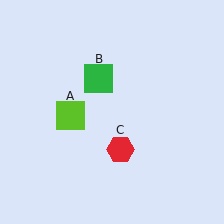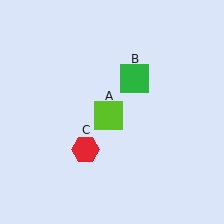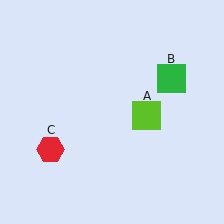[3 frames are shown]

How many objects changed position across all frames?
3 objects changed position: lime square (object A), green square (object B), red hexagon (object C).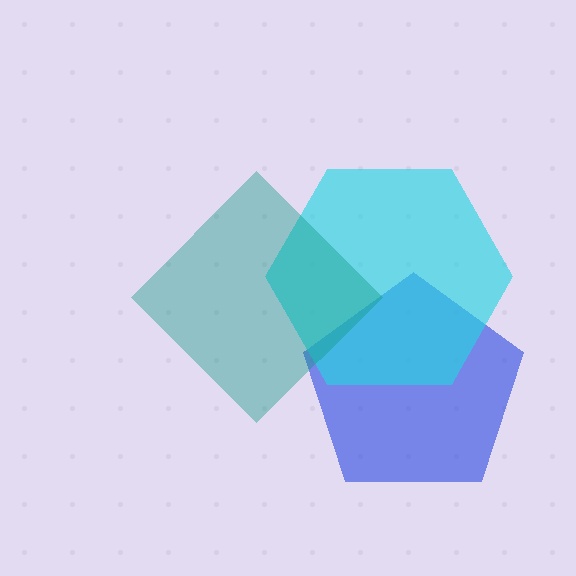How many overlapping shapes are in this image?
There are 3 overlapping shapes in the image.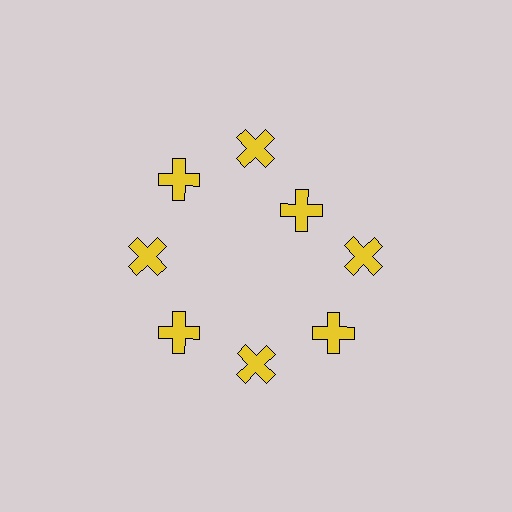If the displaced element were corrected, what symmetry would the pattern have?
It would have 8-fold rotational symmetry — the pattern would map onto itself every 45 degrees.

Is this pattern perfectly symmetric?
No. The 8 yellow crosses are arranged in a ring, but one element near the 2 o'clock position is pulled inward toward the center, breaking the 8-fold rotational symmetry.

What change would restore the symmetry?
The symmetry would be restored by moving it outward, back onto the ring so that all 8 crosses sit at equal angles and equal distance from the center.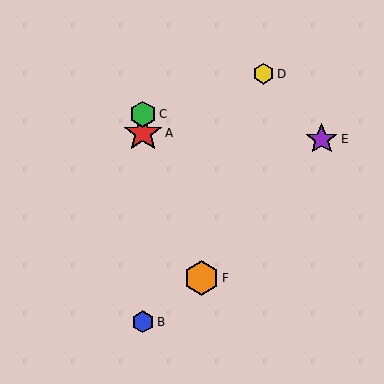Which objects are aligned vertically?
Objects A, B, C are aligned vertically.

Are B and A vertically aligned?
Yes, both are at x≈143.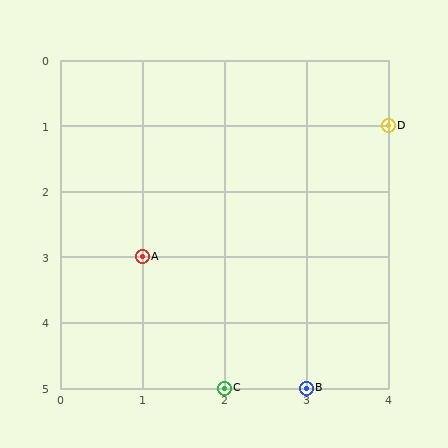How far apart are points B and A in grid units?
Points B and A are 2 columns and 2 rows apart (about 2.8 grid units diagonally).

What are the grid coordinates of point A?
Point A is at grid coordinates (1, 3).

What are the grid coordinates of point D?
Point D is at grid coordinates (4, 1).